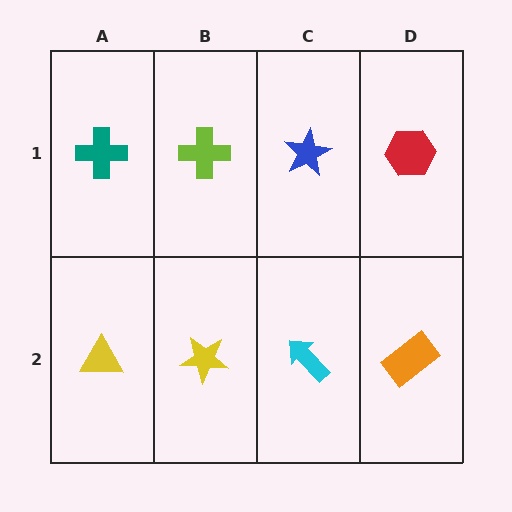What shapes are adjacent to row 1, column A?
A yellow triangle (row 2, column A), a lime cross (row 1, column B).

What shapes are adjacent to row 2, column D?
A red hexagon (row 1, column D), a cyan arrow (row 2, column C).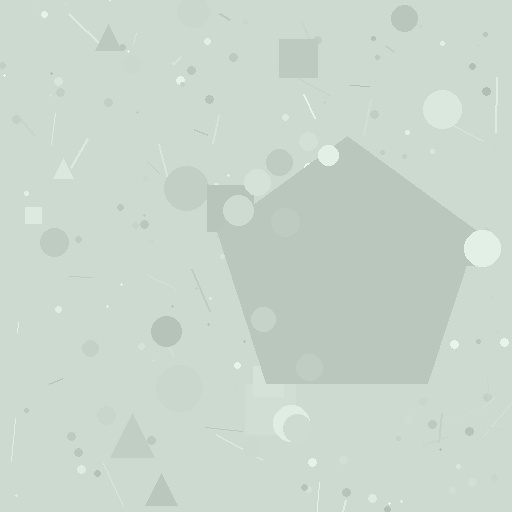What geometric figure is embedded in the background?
A pentagon is embedded in the background.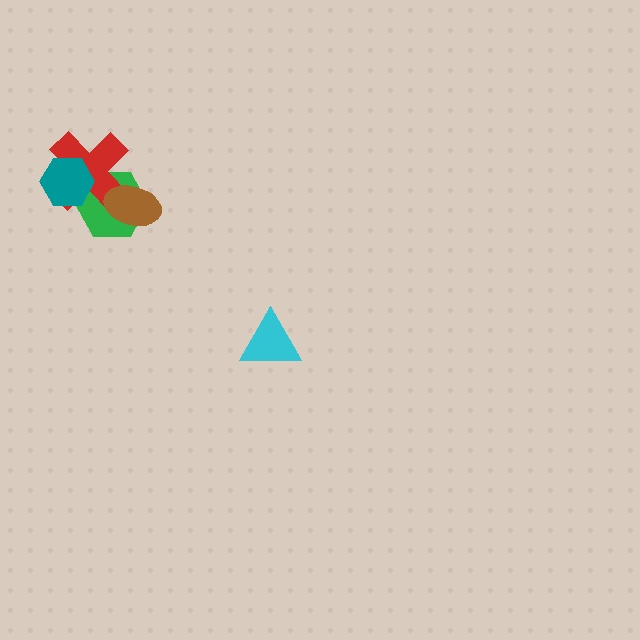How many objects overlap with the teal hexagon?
2 objects overlap with the teal hexagon.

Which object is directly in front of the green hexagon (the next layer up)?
The red cross is directly in front of the green hexagon.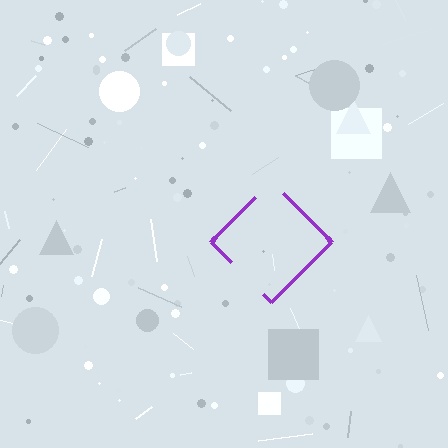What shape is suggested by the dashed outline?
The dashed outline suggests a diamond.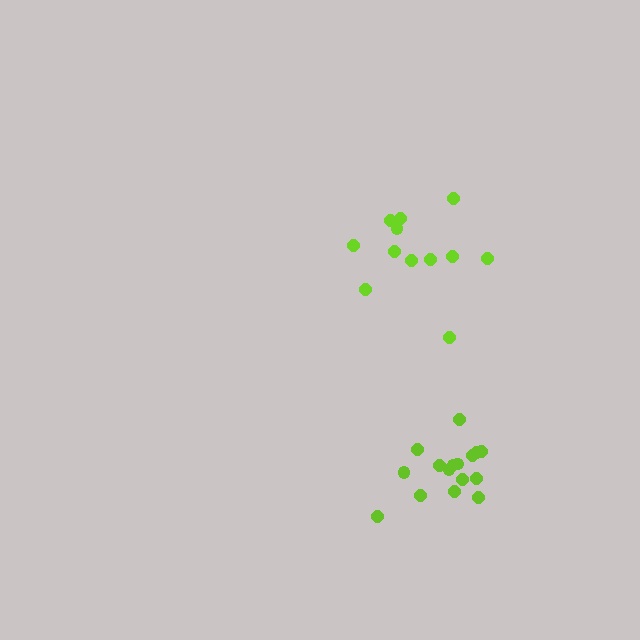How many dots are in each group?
Group 1: 12 dots, Group 2: 16 dots (28 total).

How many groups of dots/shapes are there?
There are 2 groups.